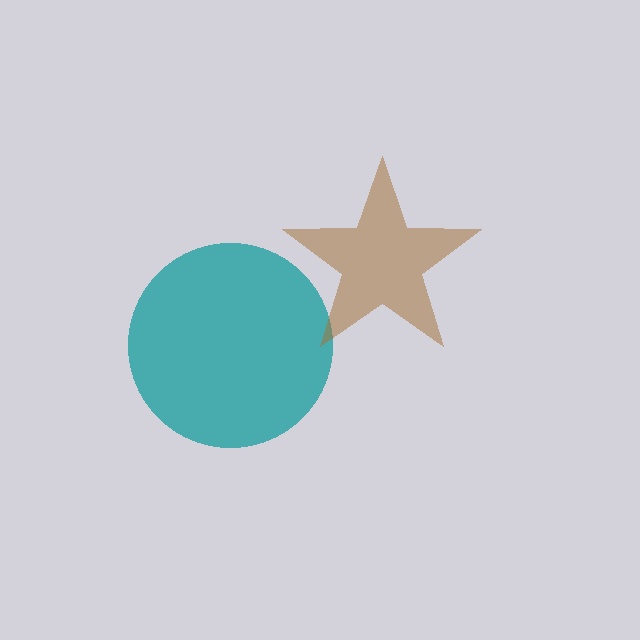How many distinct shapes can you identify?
There are 2 distinct shapes: a teal circle, a brown star.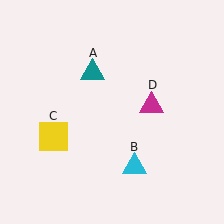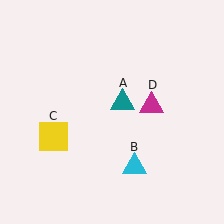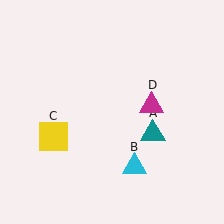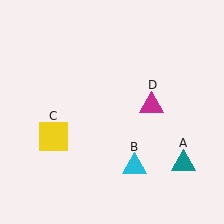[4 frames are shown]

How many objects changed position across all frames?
1 object changed position: teal triangle (object A).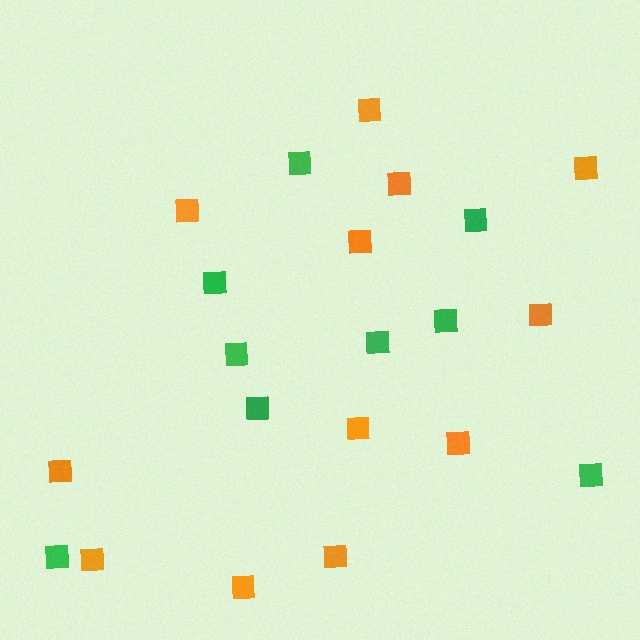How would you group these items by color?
There are 2 groups: one group of green squares (9) and one group of orange squares (12).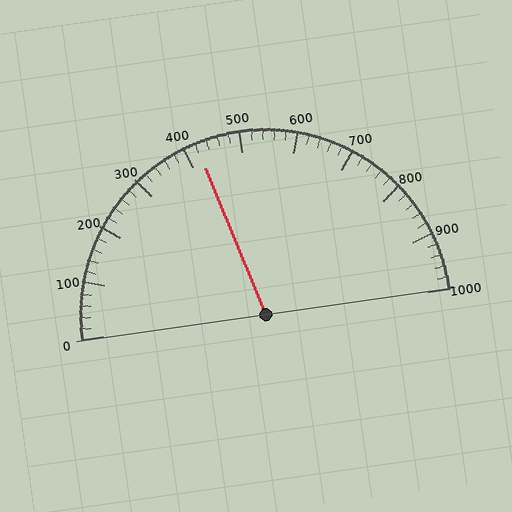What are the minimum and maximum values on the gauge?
The gauge ranges from 0 to 1000.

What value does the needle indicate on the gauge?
The needle indicates approximately 420.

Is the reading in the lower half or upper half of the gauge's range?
The reading is in the lower half of the range (0 to 1000).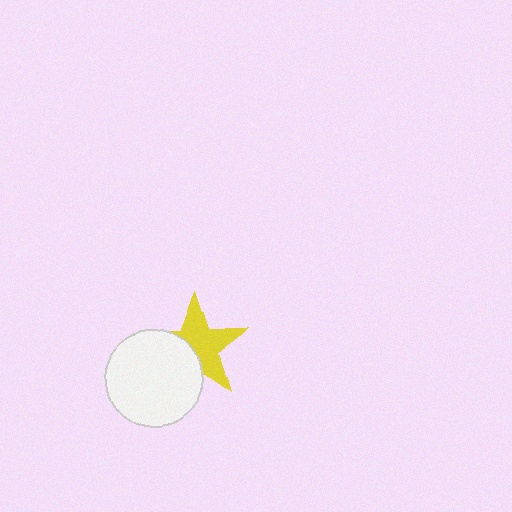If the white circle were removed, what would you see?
You would see the complete yellow star.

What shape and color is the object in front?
The object in front is a white circle.